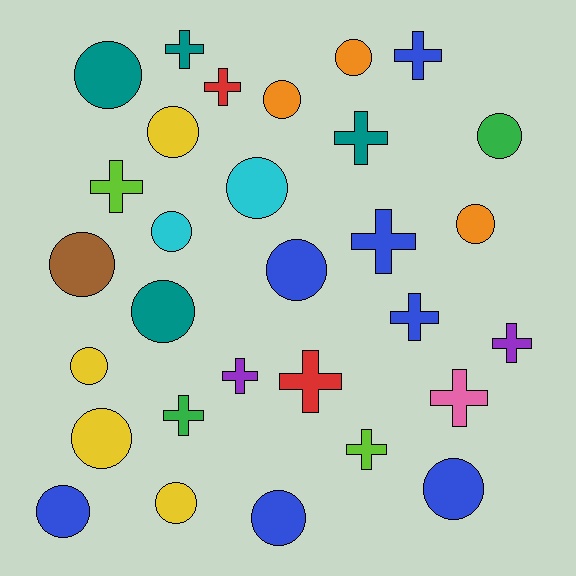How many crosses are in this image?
There are 13 crosses.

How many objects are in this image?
There are 30 objects.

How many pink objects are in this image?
There is 1 pink object.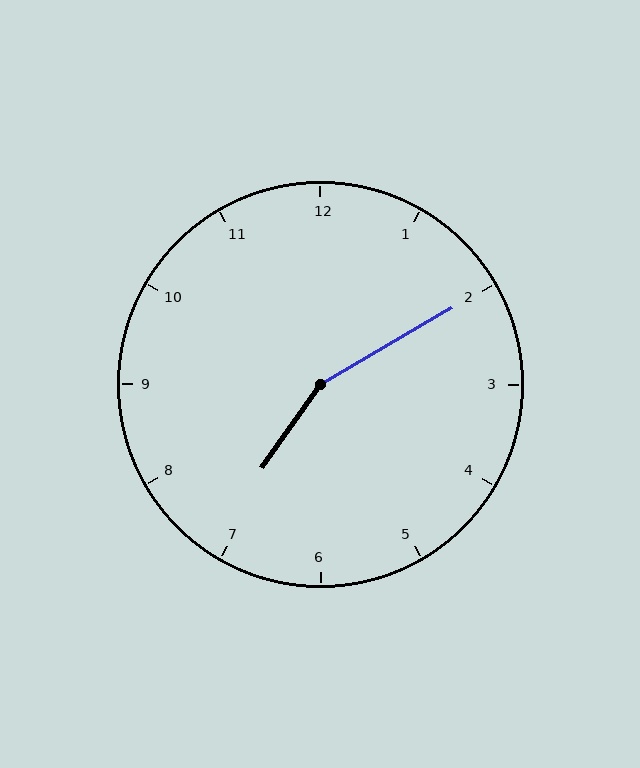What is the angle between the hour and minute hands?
Approximately 155 degrees.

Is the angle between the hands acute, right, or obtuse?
It is obtuse.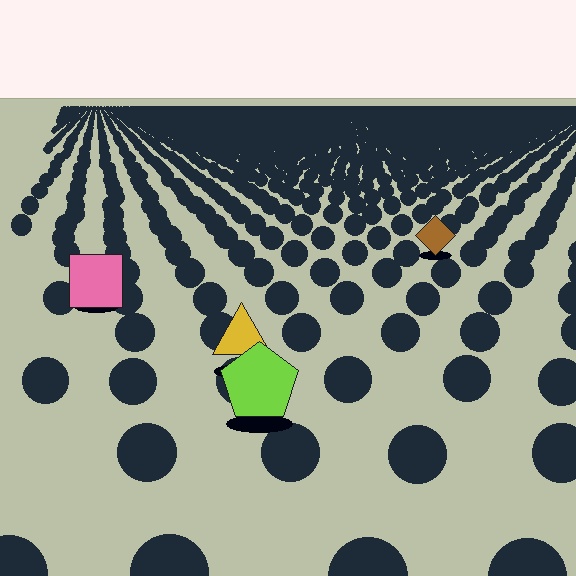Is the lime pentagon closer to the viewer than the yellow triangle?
Yes. The lime pentagon is closer — you can tell from the texture gradient: the ground texture is coarser near it.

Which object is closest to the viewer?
The lime pentagon is closest. The texture marks near it are larger and more spread out.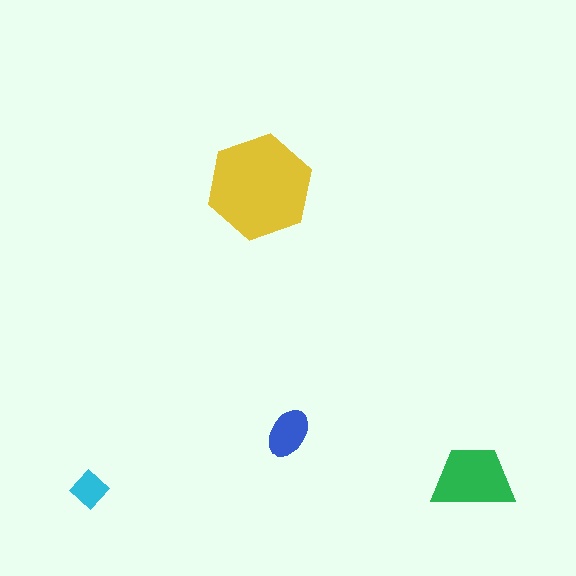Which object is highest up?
The yellow hexagon is topmost.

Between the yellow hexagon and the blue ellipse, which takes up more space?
The yellow hexagon.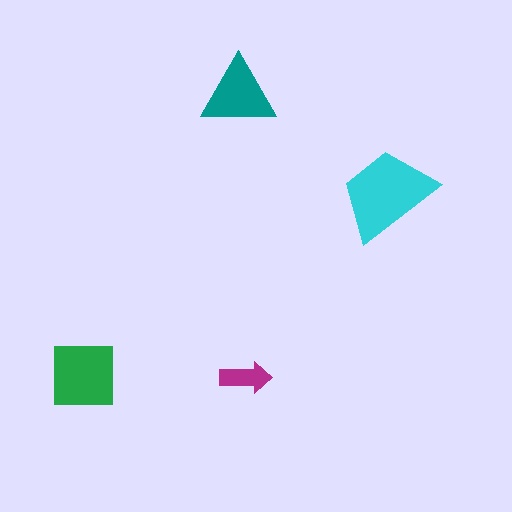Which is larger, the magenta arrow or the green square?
The green square.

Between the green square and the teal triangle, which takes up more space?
The green square.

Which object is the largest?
The cyan trapezoid.